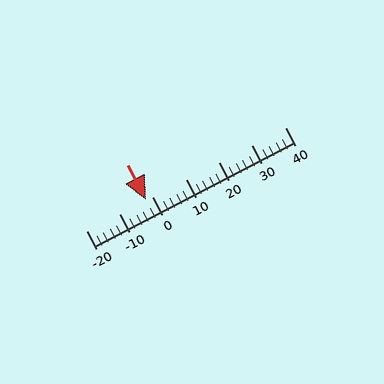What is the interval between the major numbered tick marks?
The major tick marks are spaced 10 units apart.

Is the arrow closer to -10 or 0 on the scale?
The arrow is closer to 0.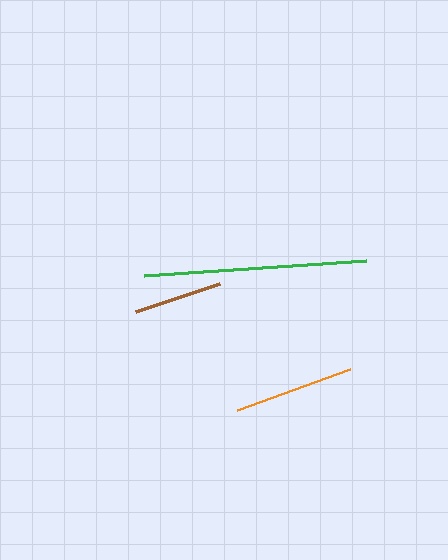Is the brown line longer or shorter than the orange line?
The orange line is longer than the brown line.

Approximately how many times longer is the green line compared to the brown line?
The green line is approximately 2.5 times the length of the brown line.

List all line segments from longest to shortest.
From longest to shortest: green, orange, brown.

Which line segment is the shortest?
The brown line is the shortest at approximately 88 pixels.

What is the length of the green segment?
The green segment is approximately 223 pixels long.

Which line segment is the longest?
The green line is the longest at approximately 223 pixels.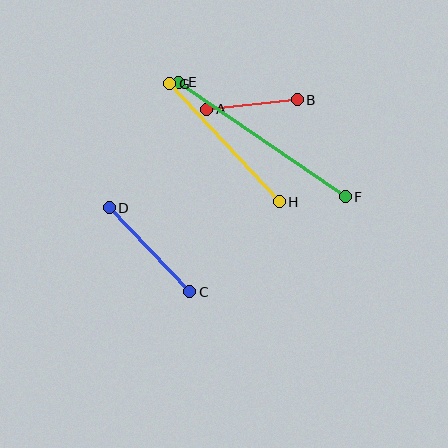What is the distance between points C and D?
The distance is approximately 116 pixels.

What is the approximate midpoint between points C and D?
The midpoint is at approximately (150, 250) pixels.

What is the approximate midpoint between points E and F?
The midpoint is at approximately (262, 140) pixels.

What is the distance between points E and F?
The distance is approximately 202 pixels.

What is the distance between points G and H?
The distance is approximately 161 pixels.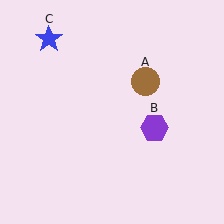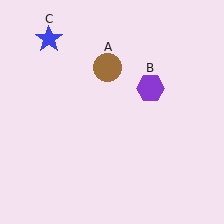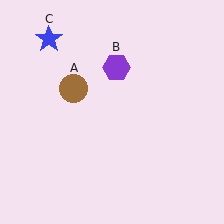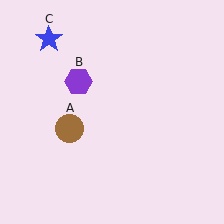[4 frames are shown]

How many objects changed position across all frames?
2 objects changed position: brown circle (object A), purple hexagon (object B).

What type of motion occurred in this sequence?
The brown circle (object A), purple hexagon (object B) rotated counterclockwise around the center of the scene.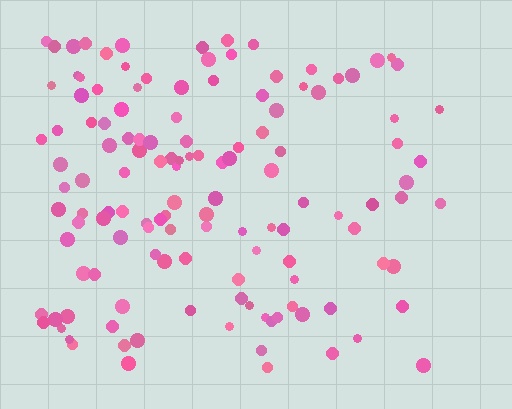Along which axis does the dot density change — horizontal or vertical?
Horizontal.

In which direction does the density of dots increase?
From right to left, with the left side densest.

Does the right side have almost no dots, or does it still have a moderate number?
Still a moderate number, just noticeably fewer than the left.